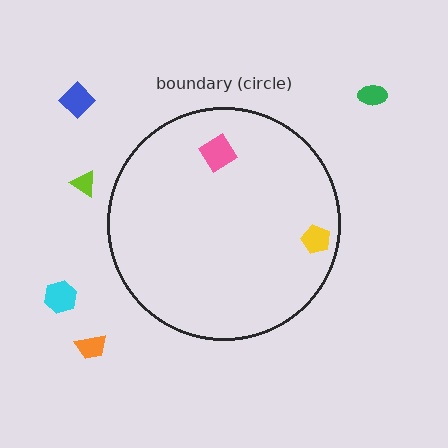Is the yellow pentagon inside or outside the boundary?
Inside.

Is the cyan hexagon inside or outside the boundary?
Outside.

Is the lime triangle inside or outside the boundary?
Outside.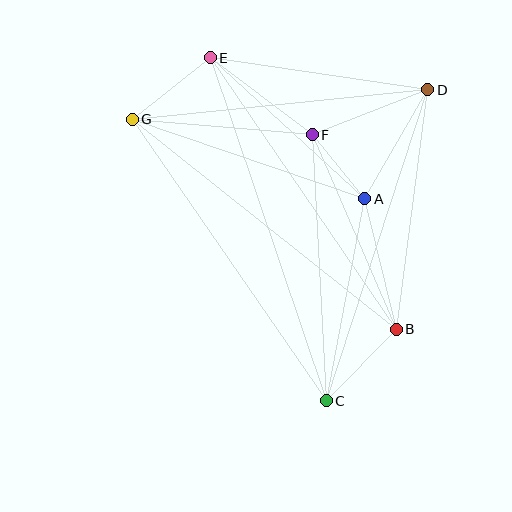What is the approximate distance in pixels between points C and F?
The distance between C and F is approximately 267 pixels.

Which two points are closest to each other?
Points A and F are closest to each other.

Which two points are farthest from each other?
Points C and E are farthest from each other.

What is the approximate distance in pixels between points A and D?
The distance between A and D is approximately 126 pixels.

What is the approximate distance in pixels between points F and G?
The distance between F and G is approximately 180 pixels.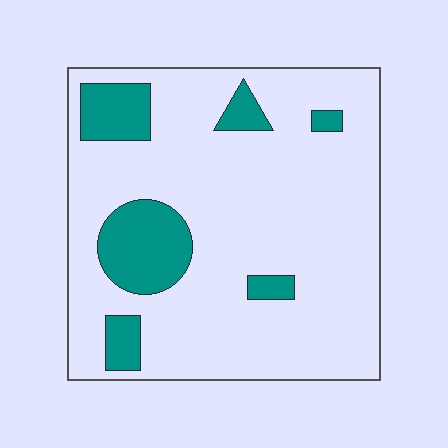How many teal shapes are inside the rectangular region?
6.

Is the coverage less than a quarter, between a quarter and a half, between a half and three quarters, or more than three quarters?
Less than a quarter.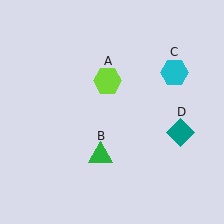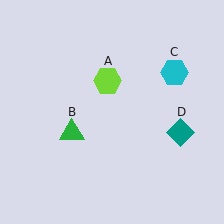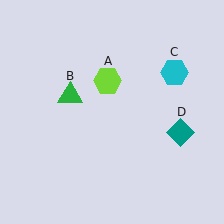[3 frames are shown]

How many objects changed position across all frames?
1 object changed position: green triangle (object B).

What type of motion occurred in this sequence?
The green triangle (object B) rotated clockwise around the center of the scene.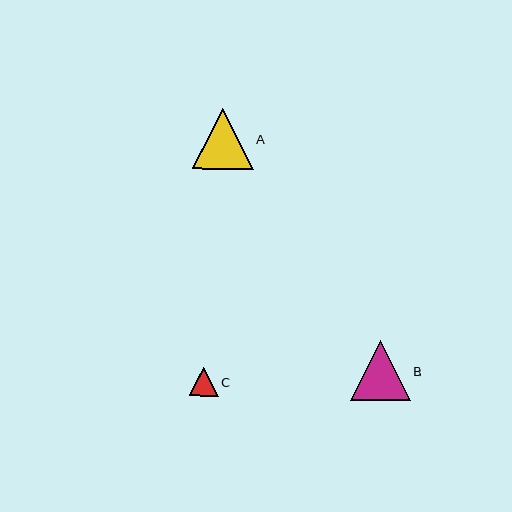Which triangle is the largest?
Triangle A is the largest with a size of approximately 61 pixels.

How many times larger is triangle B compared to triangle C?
Triangle B is approximately 2.1 times the size of triangle C.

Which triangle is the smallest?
Triangle C is the smallest with a size of approximately 28 pixels.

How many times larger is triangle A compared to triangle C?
Triangle A is approximately 2.1 times the size of triangle C.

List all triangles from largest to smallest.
From largest to smallest: A, B, C.